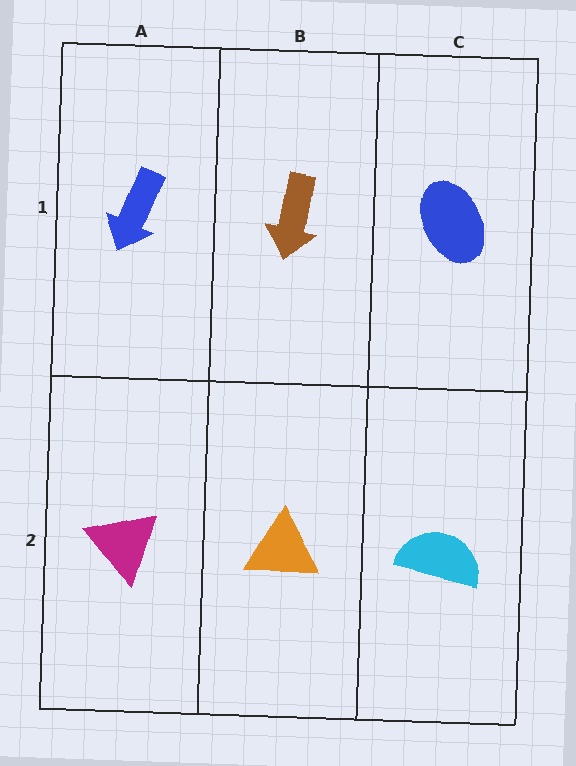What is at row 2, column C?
A cyan semicircle.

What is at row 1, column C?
A blue ellipse.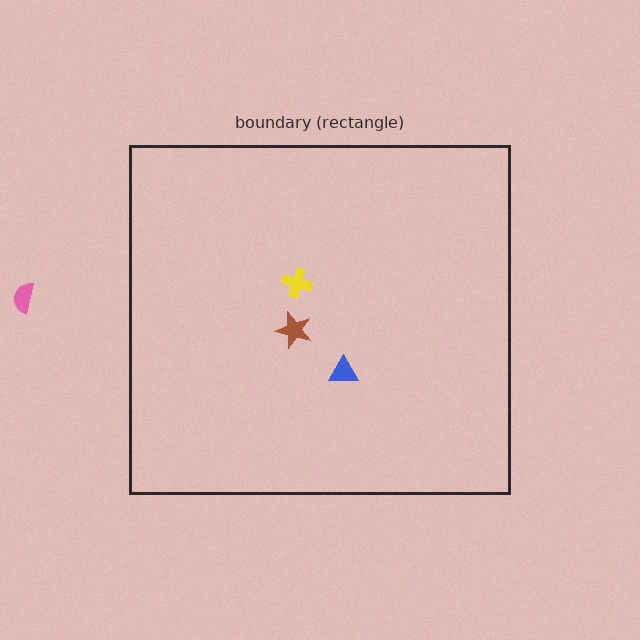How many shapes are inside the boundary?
3 inside, 1 outside.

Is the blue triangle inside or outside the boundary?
Inside.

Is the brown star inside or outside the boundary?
Inside.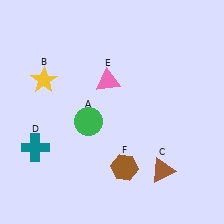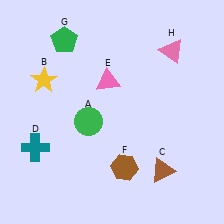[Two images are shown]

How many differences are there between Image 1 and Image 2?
There are 2 differences between the two images.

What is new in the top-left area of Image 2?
A green pentagon (G) was added in the top-left area of Image 2.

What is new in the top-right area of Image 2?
A pink triangle (H) was added in the top-right area of Image 2.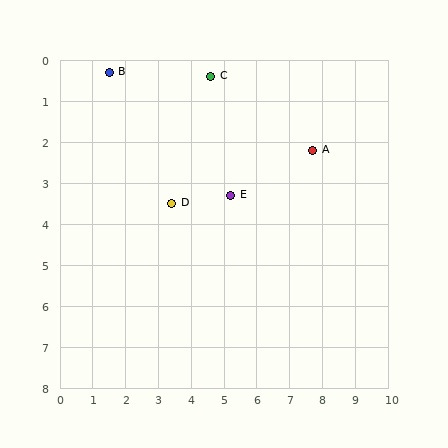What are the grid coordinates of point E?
Point E is at approximately (5.2, 3.3).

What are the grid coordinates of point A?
Point A is at approximately (7.7, 2.2).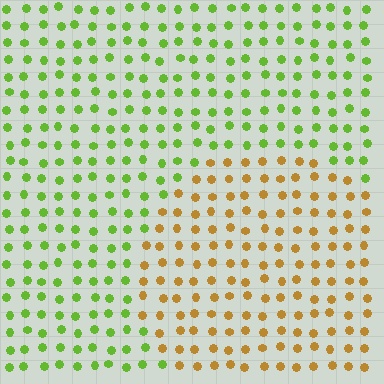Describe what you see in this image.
The image is filled with small lime elements in a uniform arrangement. A circle-shaped region is visible where the elements are tinted to a slightly different hue, forming a subtle color boundary.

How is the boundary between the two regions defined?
The boundary is defined purely by a slight shift in hue (about 59 degrees). Spacing, size, and orientation are identical on both sides.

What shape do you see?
I see a circle.